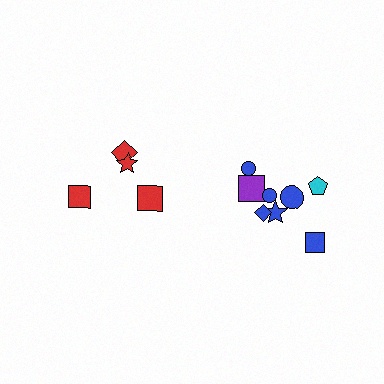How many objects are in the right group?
There are 8 objects.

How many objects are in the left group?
There are 4 objects.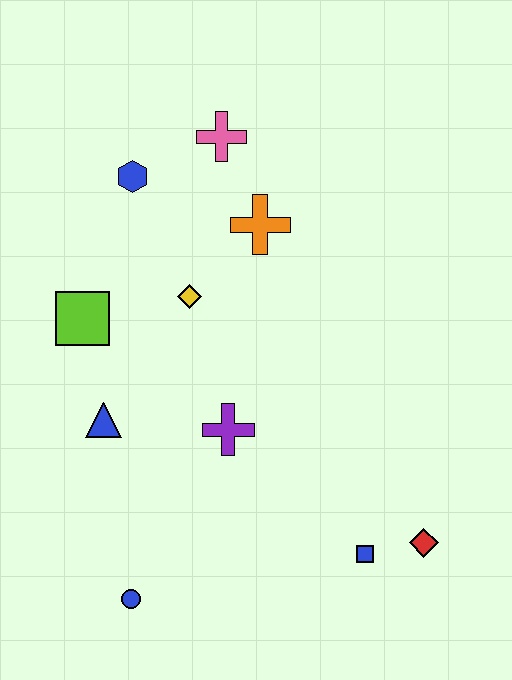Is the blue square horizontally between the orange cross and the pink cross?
No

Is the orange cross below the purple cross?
No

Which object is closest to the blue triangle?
The lime square is closest to the blue triangle.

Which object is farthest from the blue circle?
The pink cross is farthest from the blue circle.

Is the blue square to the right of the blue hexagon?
Yes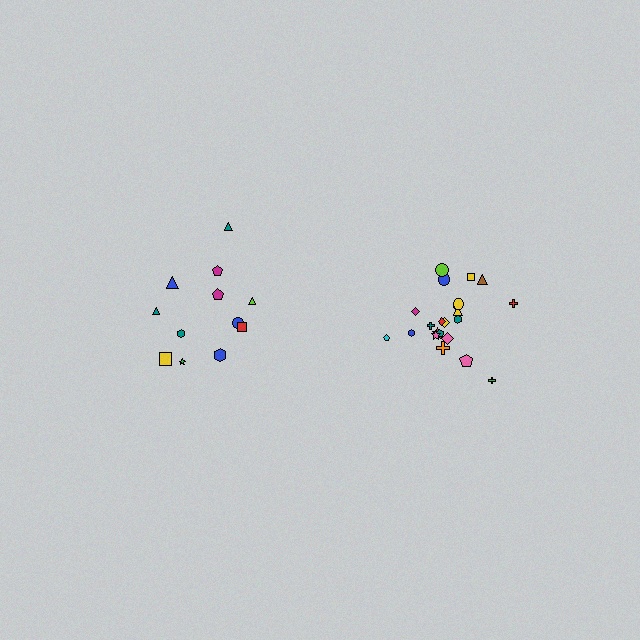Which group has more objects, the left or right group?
The right group.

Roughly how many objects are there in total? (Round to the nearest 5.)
Roughly 35 objects in total.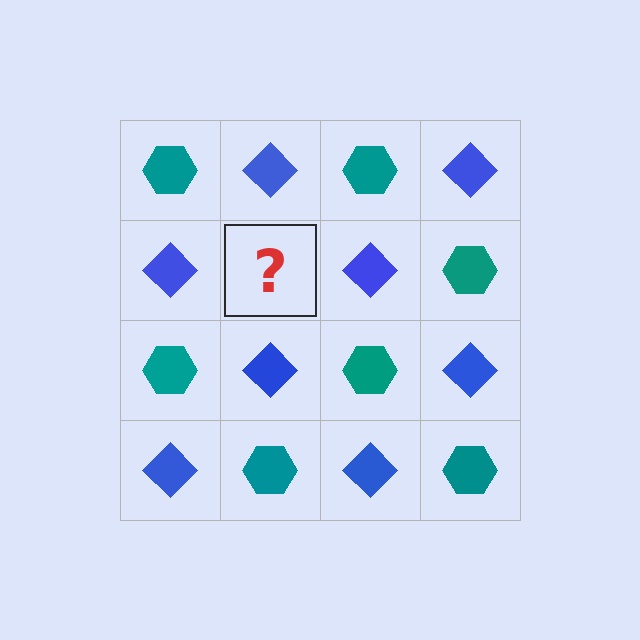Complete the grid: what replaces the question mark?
The question mark should be replaced with a teal hexagon.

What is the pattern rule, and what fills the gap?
The rule is that it alternates teal hexagon and blue diamond in a checkerboard pattern. The gap should be filled with a teal hexagon.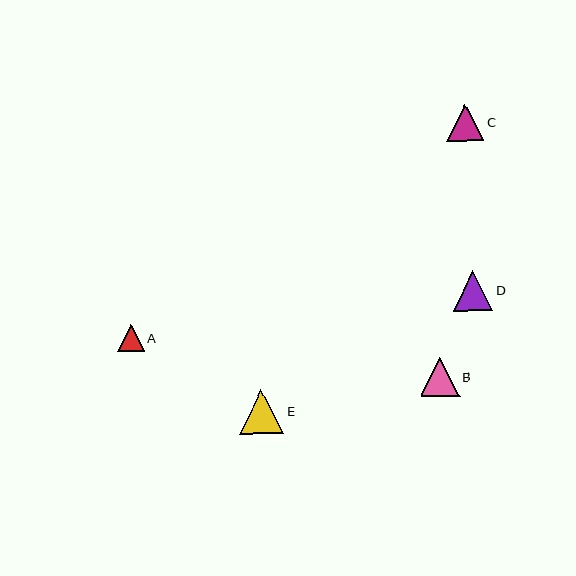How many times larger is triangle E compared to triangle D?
Triangle E is approximately 1.1 times the size of triangle D.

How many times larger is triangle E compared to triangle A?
Triangle E is approximately 1.7 times the size of triangle A.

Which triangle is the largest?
Triangle E is the largest with a size of approximately 45 pixels.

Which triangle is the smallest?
Triangle A is the smallest with a size of approximately 27 pixels.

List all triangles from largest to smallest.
From largest to smallest: E, D, B, C, A.